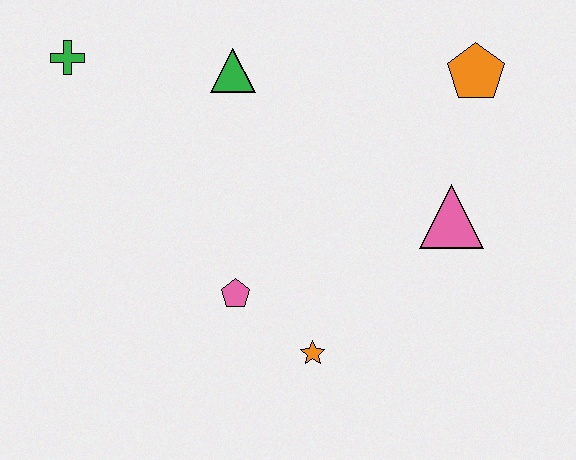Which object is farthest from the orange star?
The green cross is farthest from the orange star.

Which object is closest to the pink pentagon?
The orange star is closest to the pink pentagon.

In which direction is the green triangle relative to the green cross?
The green triangle is to the right of the green cross.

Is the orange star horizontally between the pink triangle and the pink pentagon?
Yes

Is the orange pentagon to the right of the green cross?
Yes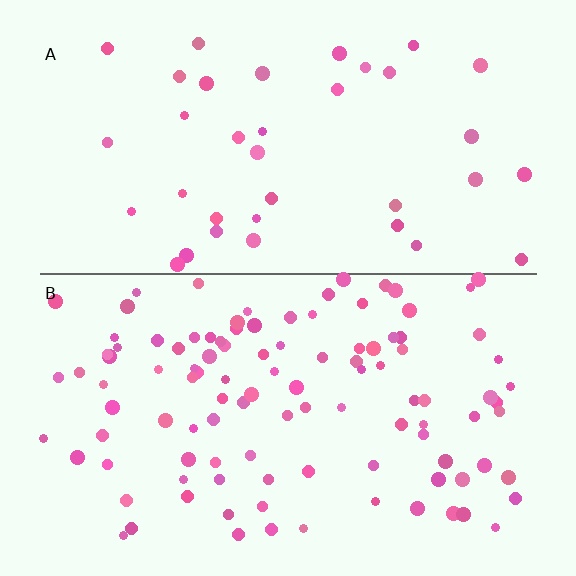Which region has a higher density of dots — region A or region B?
B (the bottom).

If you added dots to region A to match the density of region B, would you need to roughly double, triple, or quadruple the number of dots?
Approximately triple.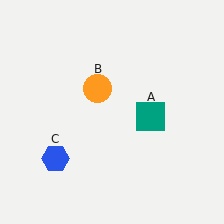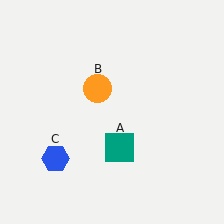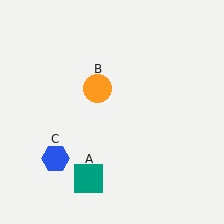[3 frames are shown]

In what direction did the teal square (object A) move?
The teal square (object A) moved down and to the left.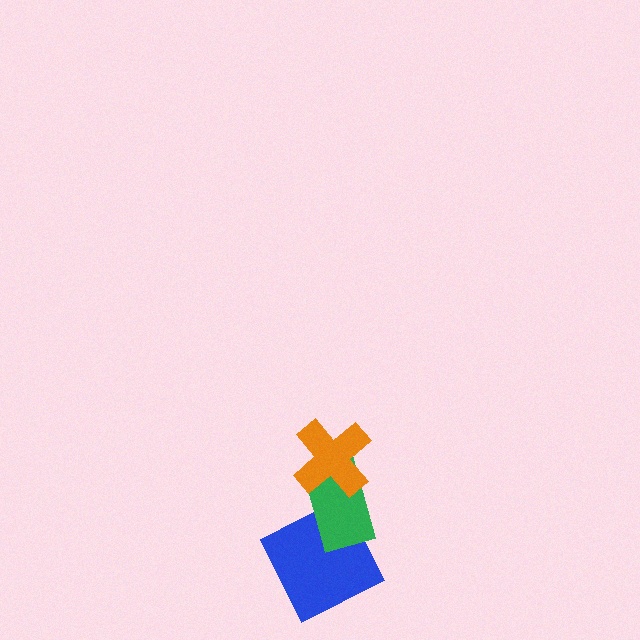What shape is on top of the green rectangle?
The orange cross is on top of the green rectangle.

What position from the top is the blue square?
The blue square is 3rd from the top.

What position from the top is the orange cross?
The orange cross is 1st from the top.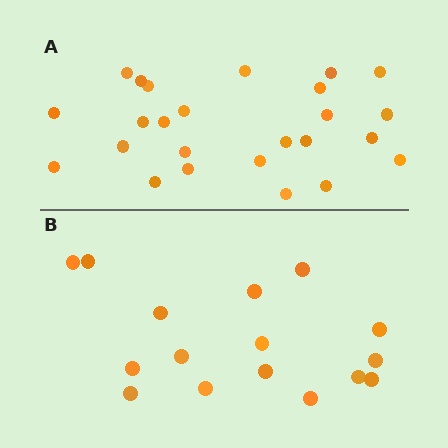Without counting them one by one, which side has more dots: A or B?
Region A (the top region) has more dots.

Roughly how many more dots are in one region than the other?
Region A has roughly 8 or so more dots than region B.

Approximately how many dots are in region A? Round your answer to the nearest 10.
About 20 dots. (The exact count is 25, which rounds to 20.)